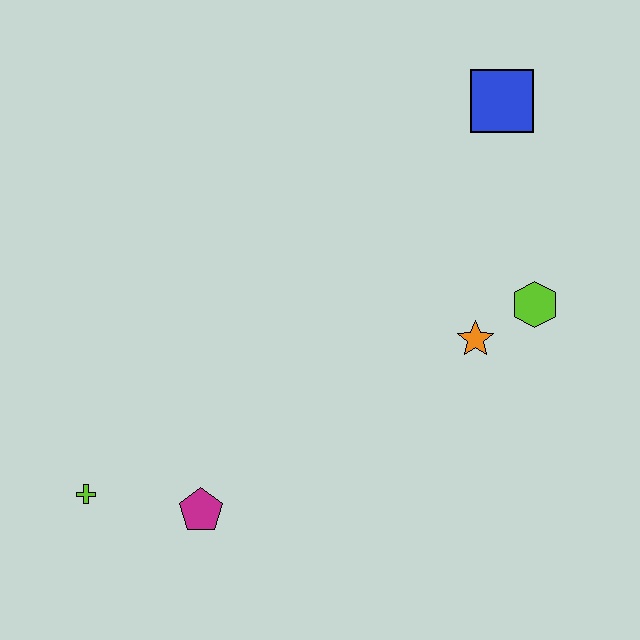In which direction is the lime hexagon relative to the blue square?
The lime hexagon is below the blue square.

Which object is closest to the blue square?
The lime hexagon is closest to the blue square.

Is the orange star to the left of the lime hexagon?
Yes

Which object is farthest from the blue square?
The lime cross is farthest from the blue square.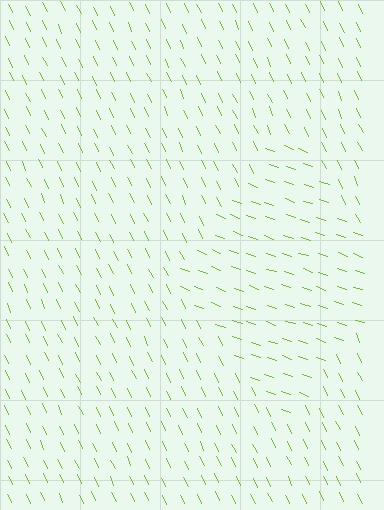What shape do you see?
I see a diamond.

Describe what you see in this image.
The image is filled with small lime line segments. A diamond region in the image has lines oriented differently from the surrounding lines, creating a visible texture boundary.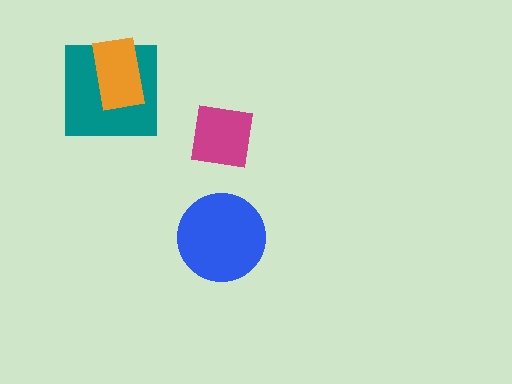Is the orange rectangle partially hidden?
No, no other shape covers it.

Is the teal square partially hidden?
Yes, it is partially covered by another shape.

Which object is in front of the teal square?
The orange rectangle is in front of the teal square.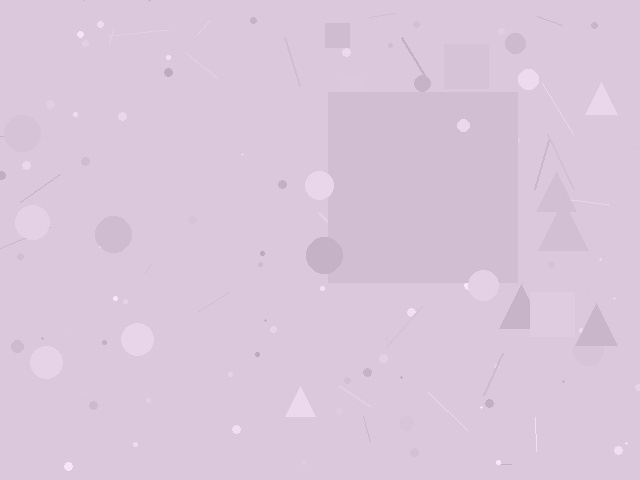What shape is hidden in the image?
A square is hidden in the image.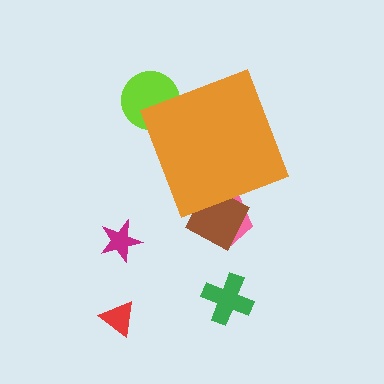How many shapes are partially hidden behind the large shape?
3 shapes are partially hidden.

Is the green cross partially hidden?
No, the green cross is fully visible.